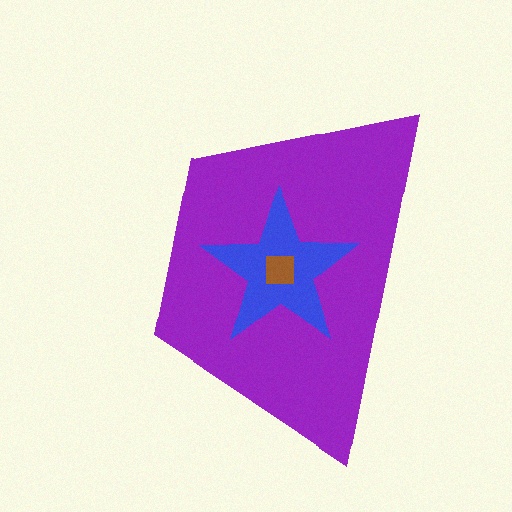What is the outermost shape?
The purple trapezoid.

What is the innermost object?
The brown square.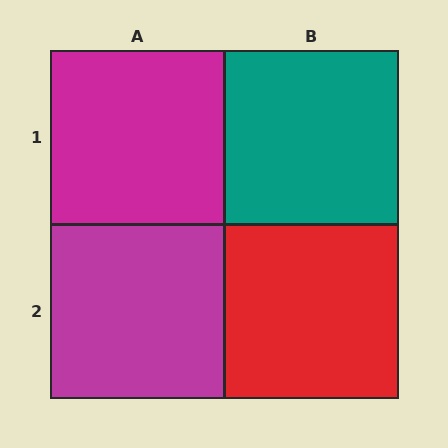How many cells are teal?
1 cell is teal.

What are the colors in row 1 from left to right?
Magenta, teal.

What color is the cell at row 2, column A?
Magenta.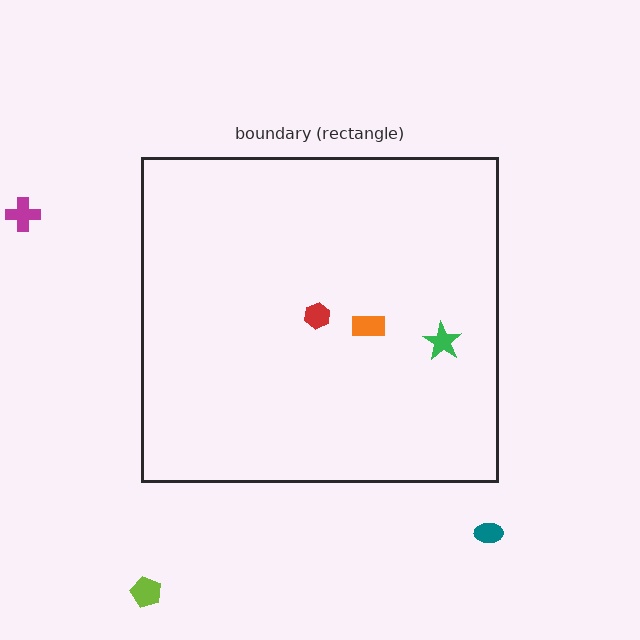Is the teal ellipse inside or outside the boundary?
Outside.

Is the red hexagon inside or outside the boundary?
Inside.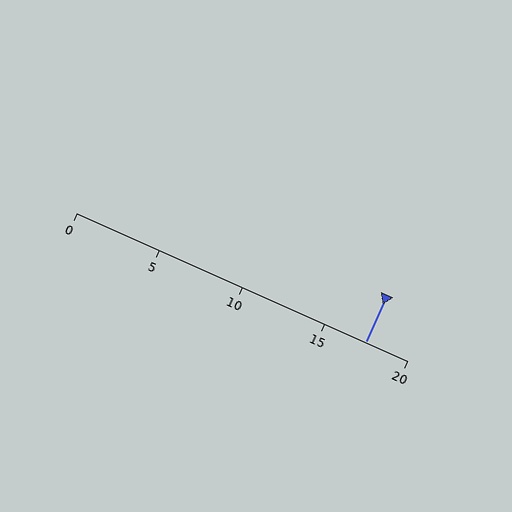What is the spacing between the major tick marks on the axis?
The major ticks are spaced 5 apart.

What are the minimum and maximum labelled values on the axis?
The axis runs from 0 to 20.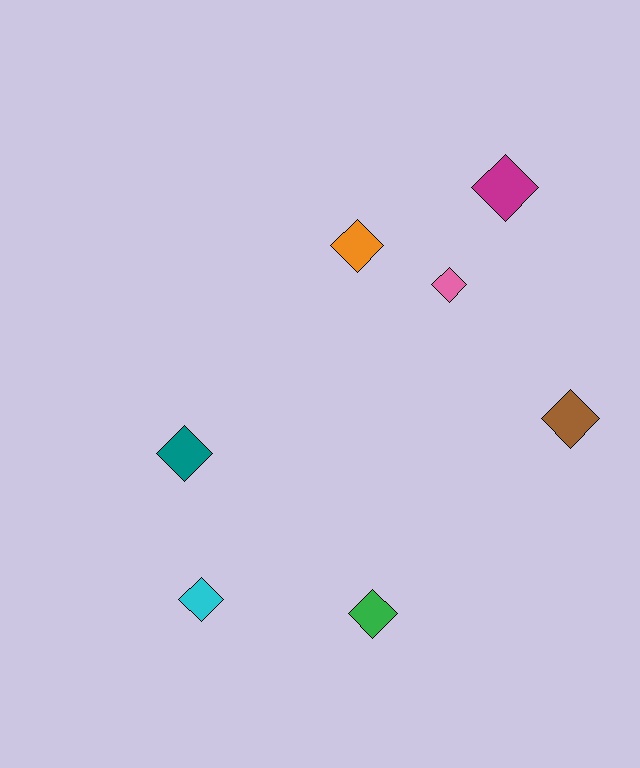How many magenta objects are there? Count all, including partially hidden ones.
There is 1 magenta object.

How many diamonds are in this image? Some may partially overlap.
There are 7 diamonds.